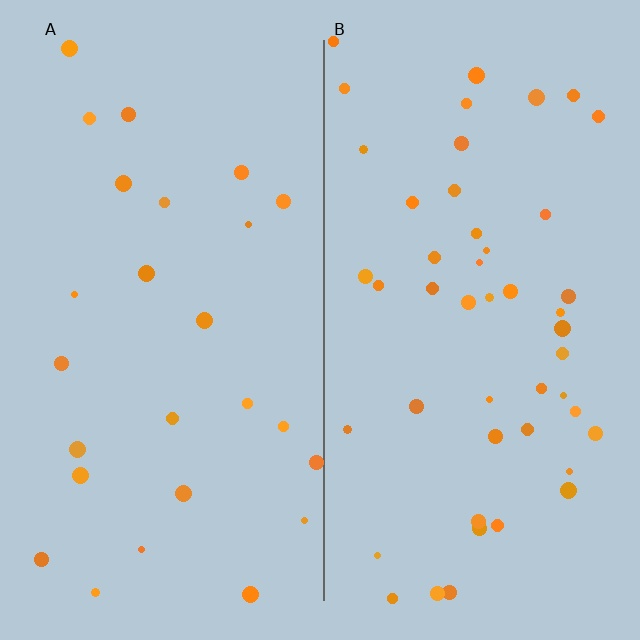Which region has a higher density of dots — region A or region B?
B (the right).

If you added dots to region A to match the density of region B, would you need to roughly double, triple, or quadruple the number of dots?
Approximately double.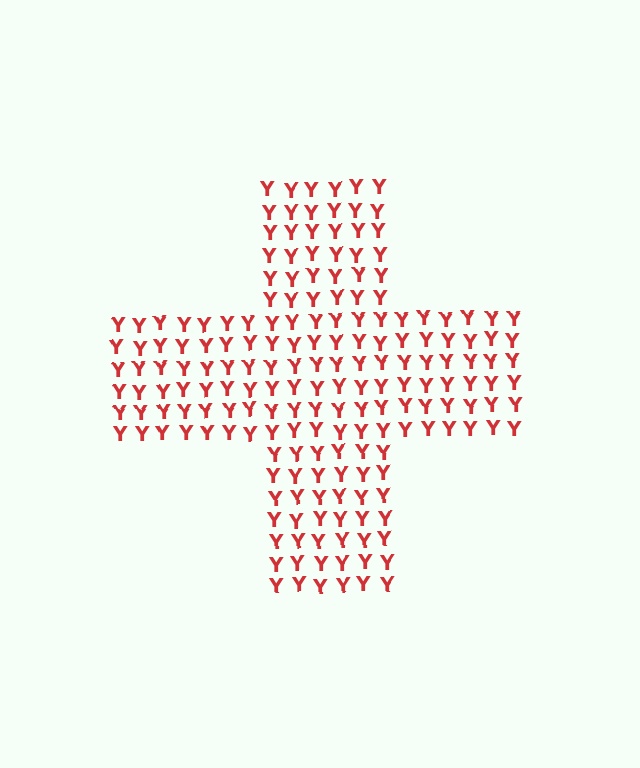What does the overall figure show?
The overall figure shows a cross.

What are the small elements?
The small elements are letter Y's.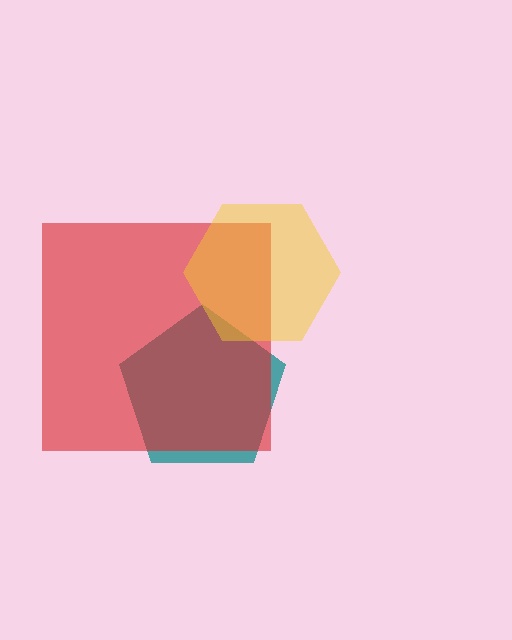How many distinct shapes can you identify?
There are 3 distinct shapes: a teal pentagon, a red square, a yellow hexagon.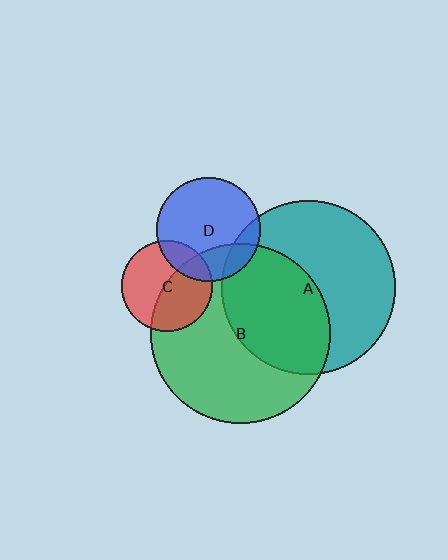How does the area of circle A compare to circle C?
Approximately 3.7 times.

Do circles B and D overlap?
Yes.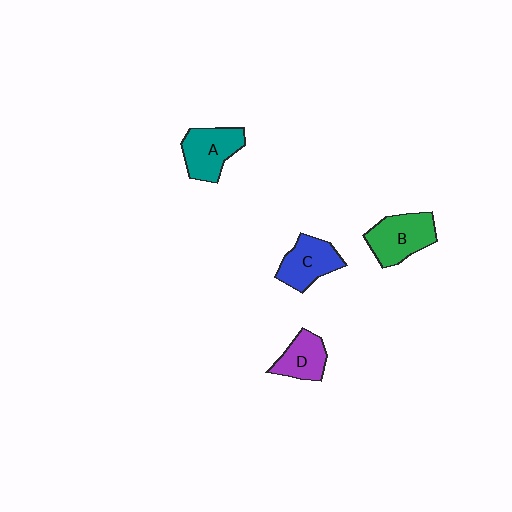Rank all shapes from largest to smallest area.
From largest to smallest: B (green), A (teal), C (blue), D (purple).